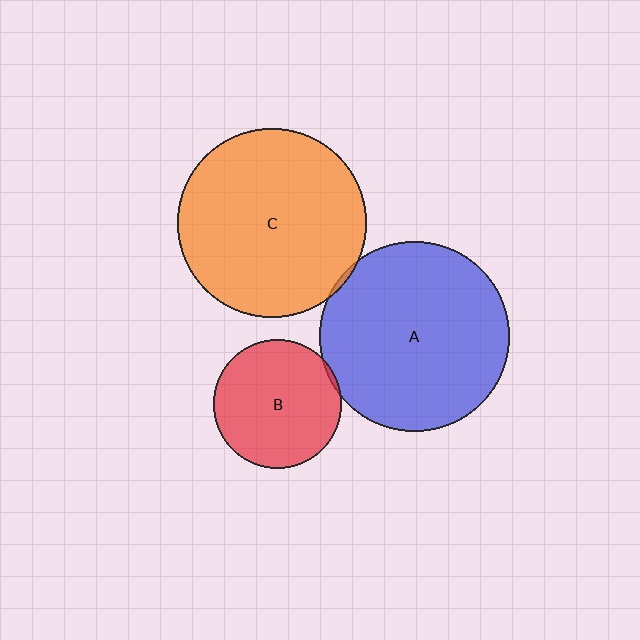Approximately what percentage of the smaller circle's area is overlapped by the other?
Approximately 5%.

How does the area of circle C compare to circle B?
Approximately 2.2 times.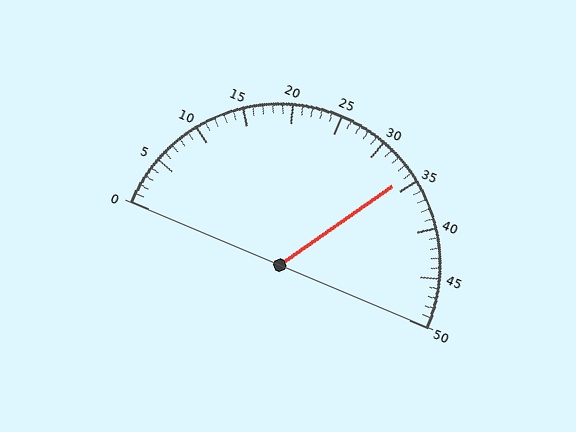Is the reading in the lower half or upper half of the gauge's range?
The reading is in the upper half of the range (0 to 50).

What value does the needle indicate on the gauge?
The needle indicates approximately 34.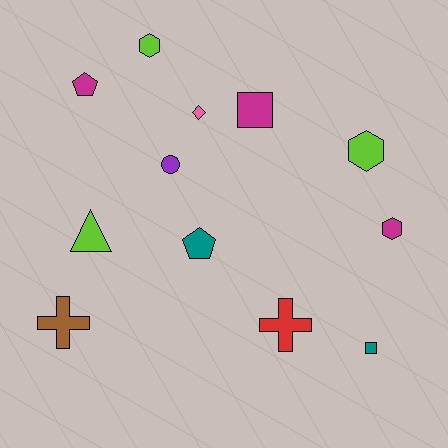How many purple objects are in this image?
There is 1 purple object.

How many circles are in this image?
There is 1 circle.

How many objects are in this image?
There are 12 objects.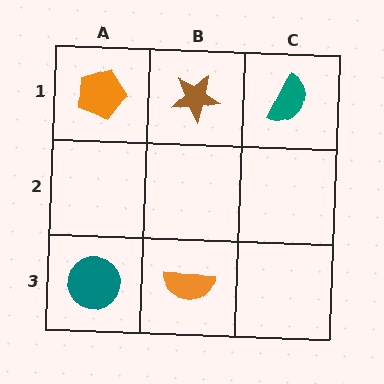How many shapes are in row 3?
2 shapes.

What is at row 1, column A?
An orange pentagon.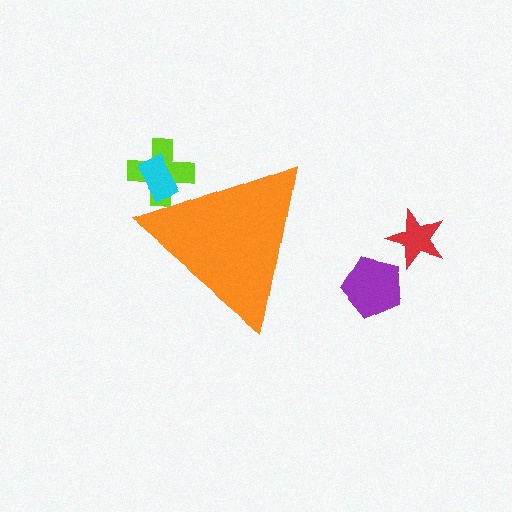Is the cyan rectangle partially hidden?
Yes, the cyan rectangle is partially hidden behind the orange triangle.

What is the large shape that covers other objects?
An orange triangle.